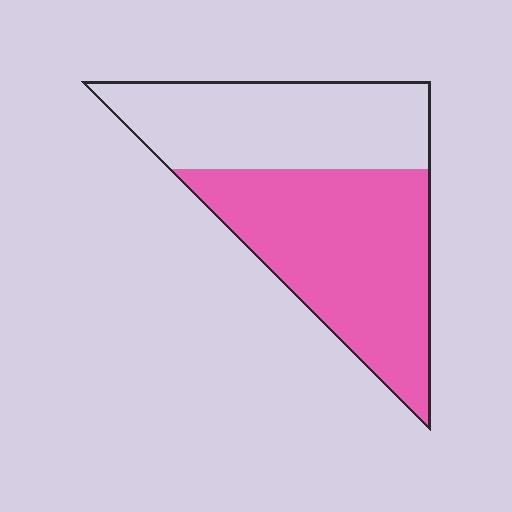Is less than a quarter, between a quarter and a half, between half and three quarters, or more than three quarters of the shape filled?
Between half and three quarters.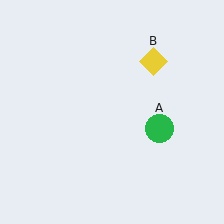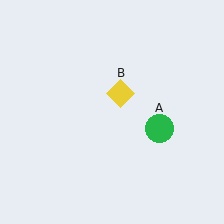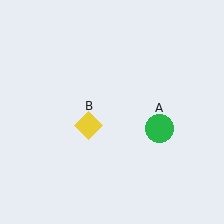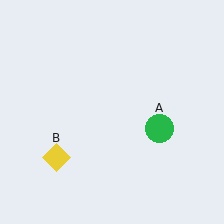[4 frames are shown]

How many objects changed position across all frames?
1 object changed position: yellow diamond (object B).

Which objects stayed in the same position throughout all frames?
Green circle (object A) remained stationary.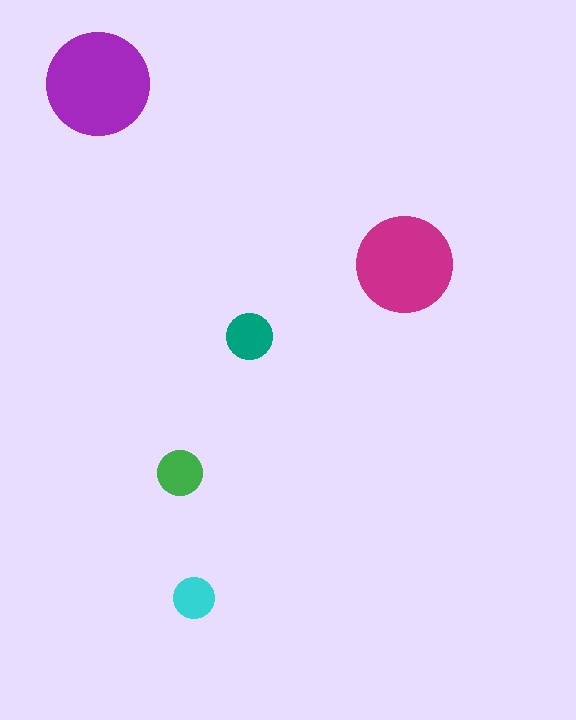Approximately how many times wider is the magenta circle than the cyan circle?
About 2.5 times wider.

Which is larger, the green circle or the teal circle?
The teal one.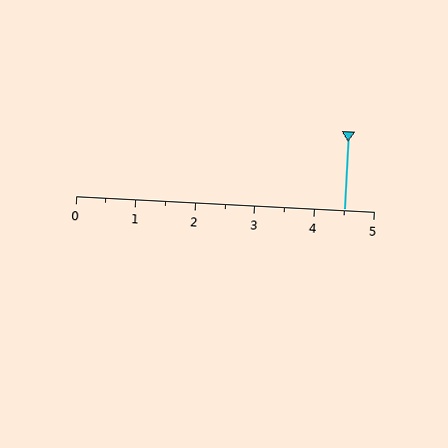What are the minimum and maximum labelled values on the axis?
The axis runs from 0 to 5.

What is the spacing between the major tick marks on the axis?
The major ticks are spaced 1 apart.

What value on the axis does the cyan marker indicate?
The marker indicates approximately 4.5.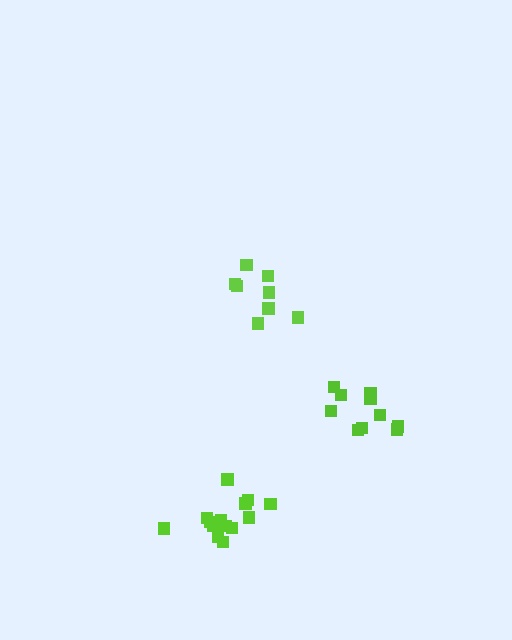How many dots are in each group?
Group 1: 10 dots, Group 2: 8 dots, Group 3: 14 dots (32 total).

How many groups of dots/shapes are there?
There are 3 groups.